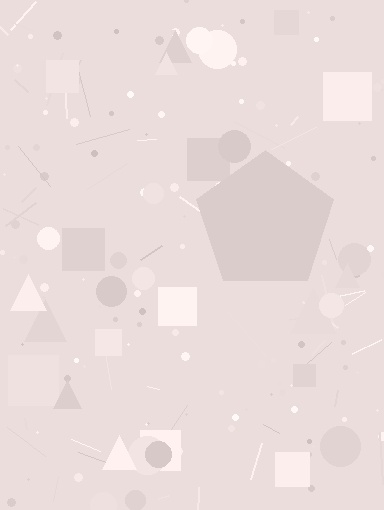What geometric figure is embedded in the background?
A pentagon is embedded in the background.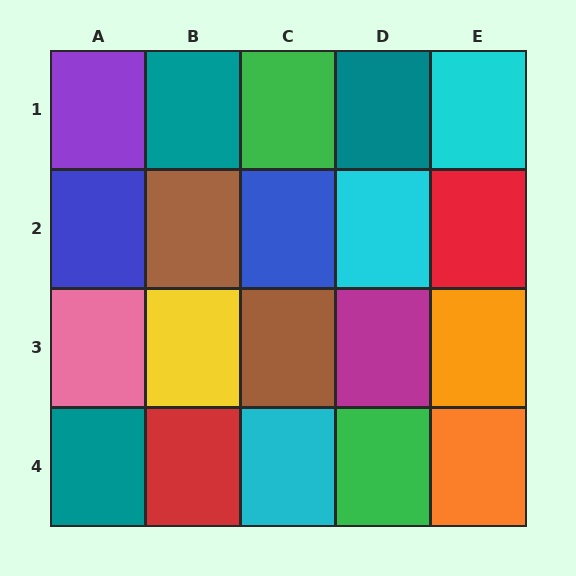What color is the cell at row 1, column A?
Purple.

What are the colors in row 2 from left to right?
Blue, brown, blue, cyan, red.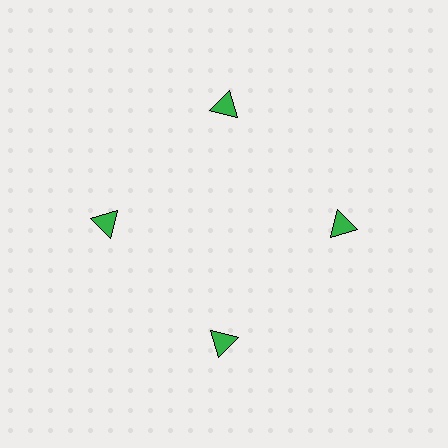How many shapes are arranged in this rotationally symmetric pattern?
There are 4 shapes, arranged in 4 groups of 1.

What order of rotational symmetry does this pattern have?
This pattern has 4-fold rotational symmetry.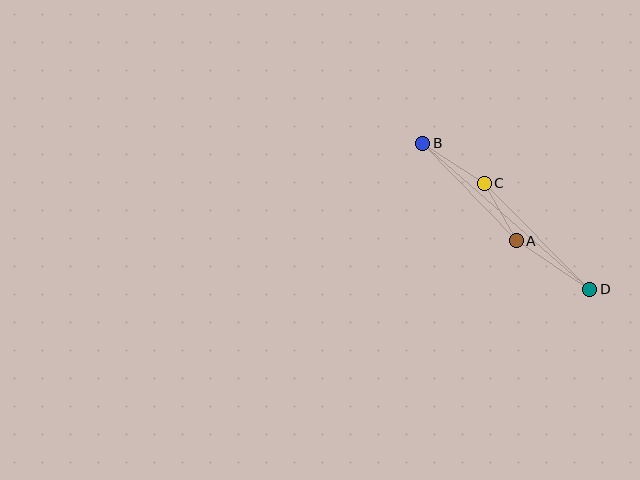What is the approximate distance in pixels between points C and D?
The distance between C and D is approximately 149 pixels.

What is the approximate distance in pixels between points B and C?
The distance between B and C is approximately 74 pixels.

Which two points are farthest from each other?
Points B and D are farthest from each other.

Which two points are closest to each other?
Points A and C are closest to each other.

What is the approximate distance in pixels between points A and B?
The distance between A and B is approximately 135 pixels.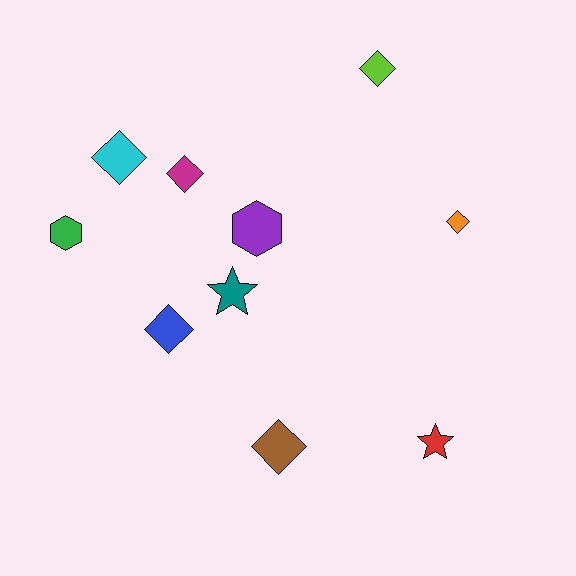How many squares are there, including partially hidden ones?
There are no squares.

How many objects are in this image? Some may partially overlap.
There are 10 objects.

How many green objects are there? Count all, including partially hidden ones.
There is 1 green object.